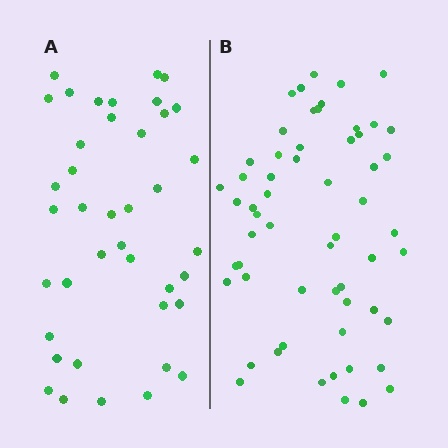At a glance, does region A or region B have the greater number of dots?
Region B (the right region) has more dots.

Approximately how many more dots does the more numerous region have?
Region B has approximately 20 more dots than region A.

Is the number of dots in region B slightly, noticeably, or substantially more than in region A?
Region B has substantially more. The ratio is roughly 1.4 to 1.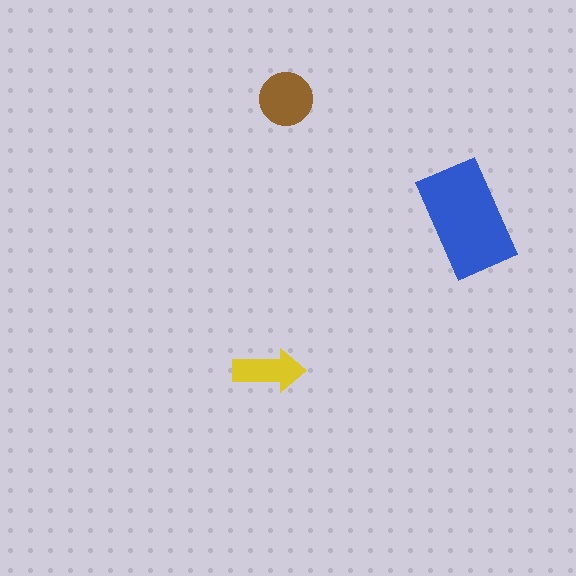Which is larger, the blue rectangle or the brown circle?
The blue rectangle.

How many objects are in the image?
There are 3 objects in the image.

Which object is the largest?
The blue rectangle.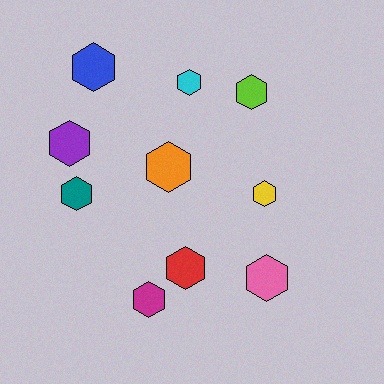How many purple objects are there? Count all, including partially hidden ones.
There is 1 purple object.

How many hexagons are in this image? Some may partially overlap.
There are 10 hexagons.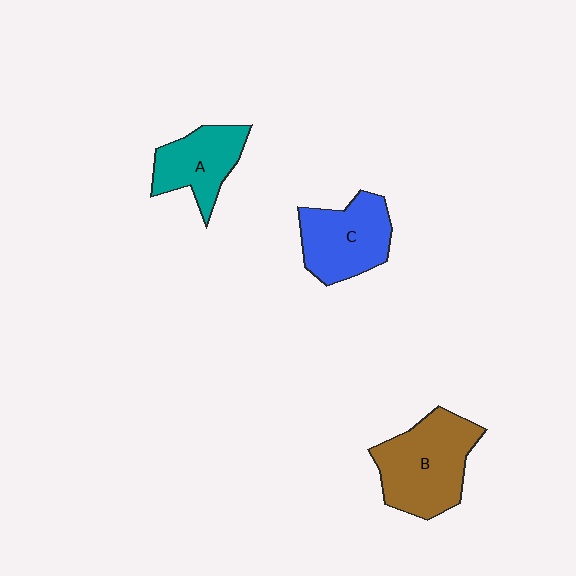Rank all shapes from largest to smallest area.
From largest to smallest: B (brown), C (blue), A (teal).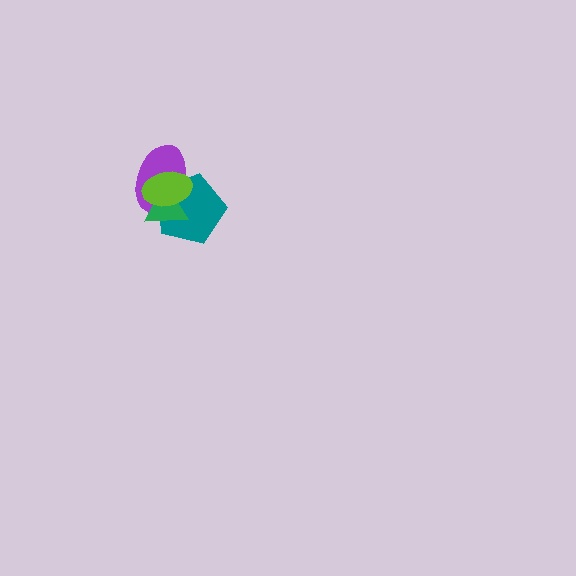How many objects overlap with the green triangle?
3 objects overlap with the green triangle.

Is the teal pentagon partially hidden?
Yes, it is partially covered by another shape.